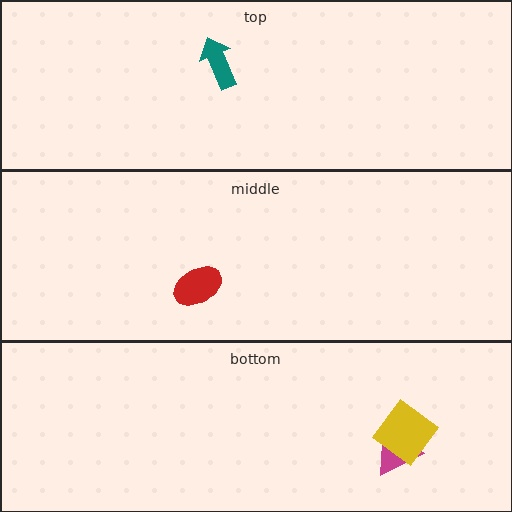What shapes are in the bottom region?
The magenta triangle, the yellow diamond.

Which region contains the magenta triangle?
The bottom region.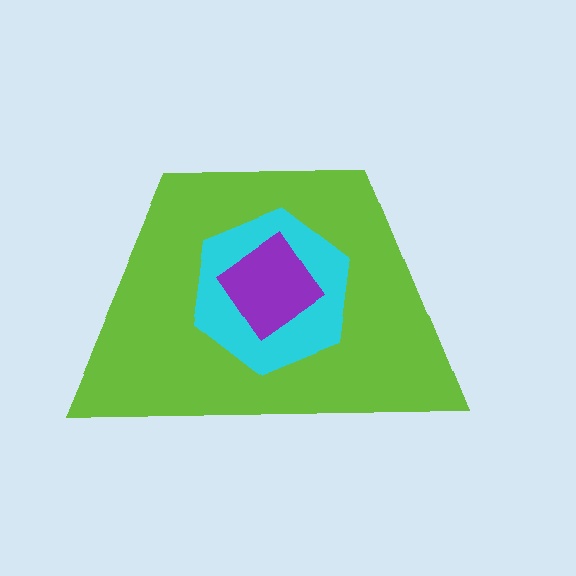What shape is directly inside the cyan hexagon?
The purple diamond.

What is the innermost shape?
The purple diamond.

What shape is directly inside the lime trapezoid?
The cyan hexagon.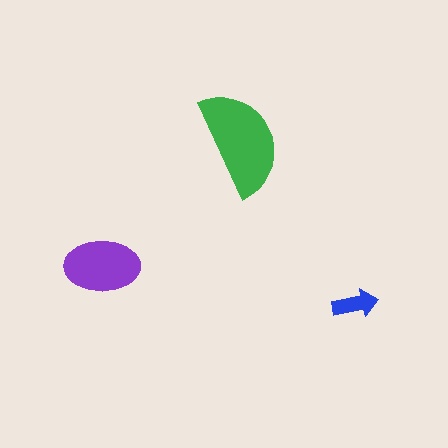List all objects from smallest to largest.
The blue arrow, the purple ellipse, the green semicircle.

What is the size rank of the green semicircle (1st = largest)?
1st.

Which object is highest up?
The green semicircle is topmost.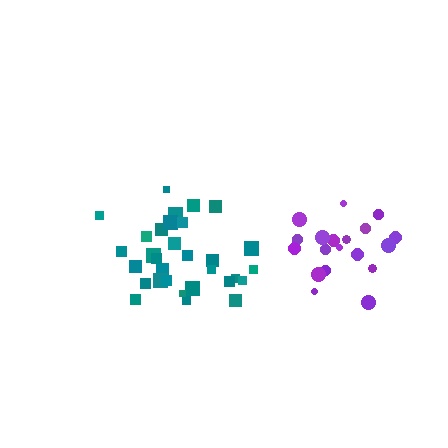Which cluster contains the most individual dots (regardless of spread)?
Teal (33).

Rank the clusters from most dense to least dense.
teal, purple.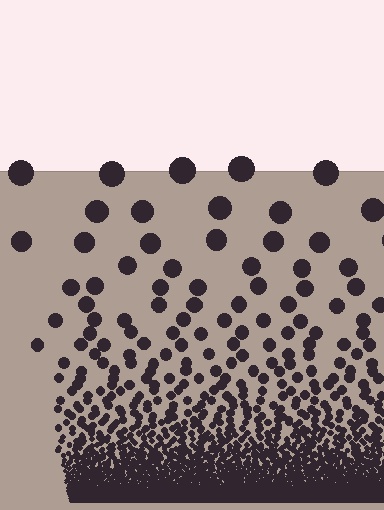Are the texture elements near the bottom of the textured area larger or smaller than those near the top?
Smaller. The gradient is inverted — elements near the bottom are smaller and denser.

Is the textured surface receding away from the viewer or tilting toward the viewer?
The surface appears to tilt toward the viewer. Texture elements get larger and sparser toward the top.